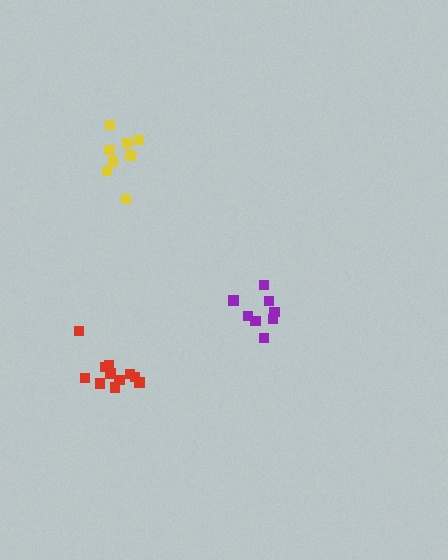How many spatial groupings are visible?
There are 3 spatial groupings.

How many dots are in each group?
Group 1: 8 dots, Group 2: 11 dots, Group 3: 8 dots (27 total).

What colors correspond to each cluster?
The clusters are colored: purple, red, yellow.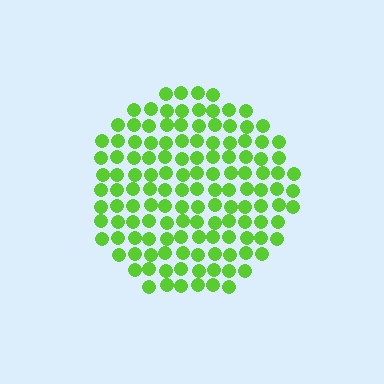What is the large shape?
The large shape is a circle.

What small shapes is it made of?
It is made of small circles.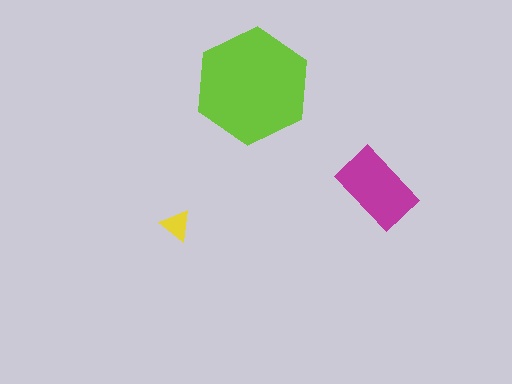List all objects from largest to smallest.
The lime hexagon, the magenta rectangle, the yellow triangle.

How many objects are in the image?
There are 3 objects in the image.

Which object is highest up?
The lime hexagon is topmost.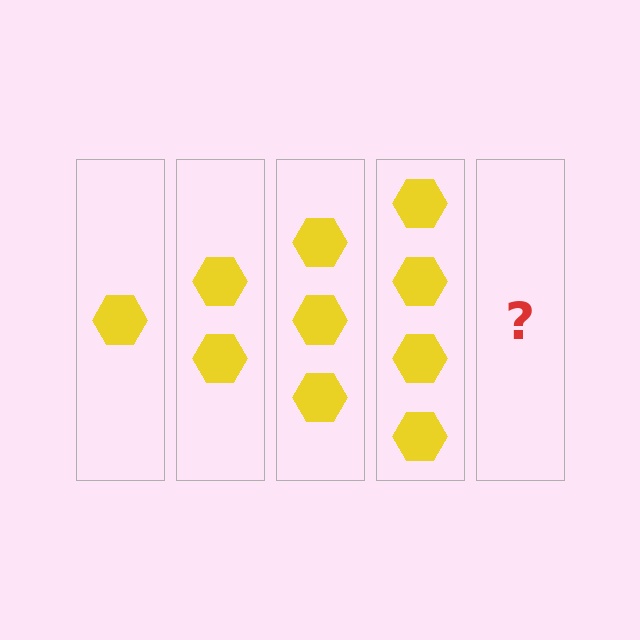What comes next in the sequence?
The next element should be 5 hexagons.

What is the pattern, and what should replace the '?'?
The pattern is that each step adds one more hexagon. The '?' should be 5 hexagons.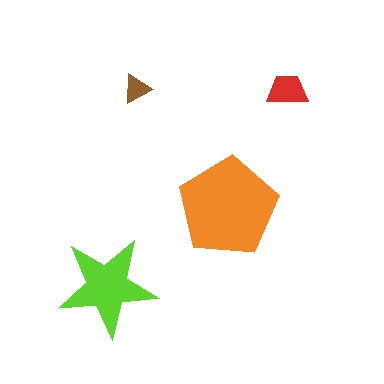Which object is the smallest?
The brown triangle.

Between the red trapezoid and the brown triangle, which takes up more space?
The red trapezoid.